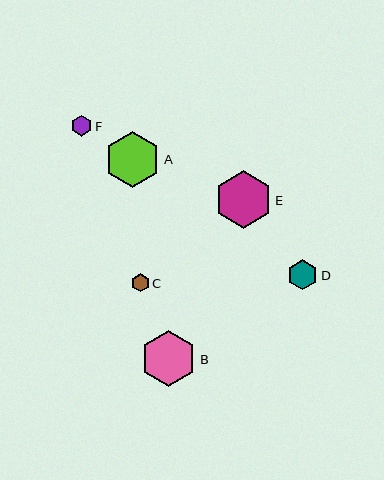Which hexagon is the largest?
Hexagon E is the largest with a size of approximately 57 pixels.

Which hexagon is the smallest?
Hexagon C is the smallest with a size of approximately 18 pixels.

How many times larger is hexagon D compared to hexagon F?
Hexagon D is approximately 1.5 times the size of hexagon F.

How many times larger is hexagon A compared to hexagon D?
Hexagon A is approximately 1.8 times the size of hexagon D.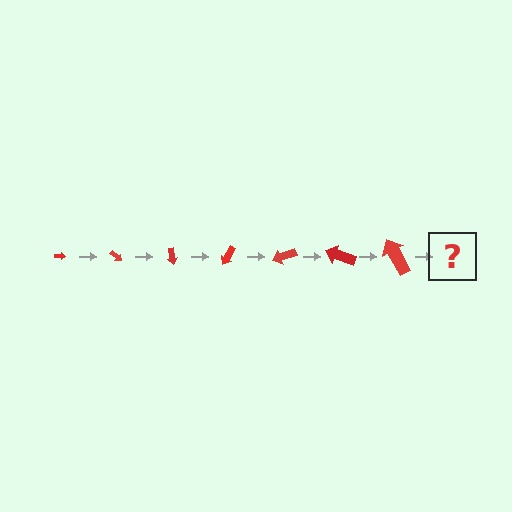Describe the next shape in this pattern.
It should be an arrow, larger than the previous one and rotated 280 degrees from the start.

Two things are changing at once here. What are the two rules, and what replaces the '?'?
The two rules are that the arrow grows larger each step and it rotates 40 degrees each step. The '?' should be an arrow, larger than the previous one and rotated 280 degrees from the start.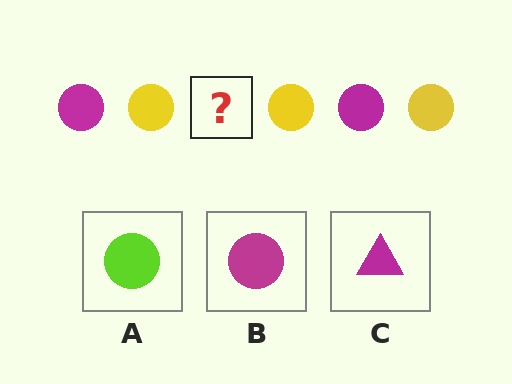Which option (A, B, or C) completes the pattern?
B.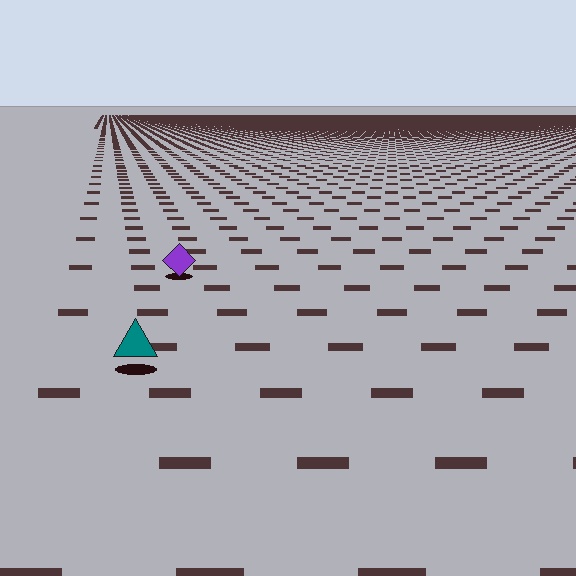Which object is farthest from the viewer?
The purple diamond is farthest from the viewer. It appears smaller and the ground texture around it is denser.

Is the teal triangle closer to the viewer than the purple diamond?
Yes. The teal triangle is closer — you can tell from the texture gradient: the ground texture is coarser near it.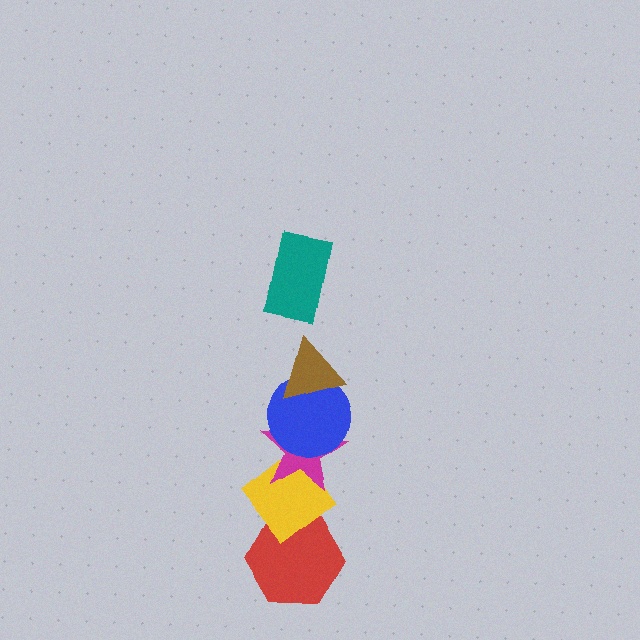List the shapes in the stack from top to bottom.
From top to bottom: the teal rectangle, the brown triangle, the blue circle, the magenta star, the yellow diamond, the red hexagon.